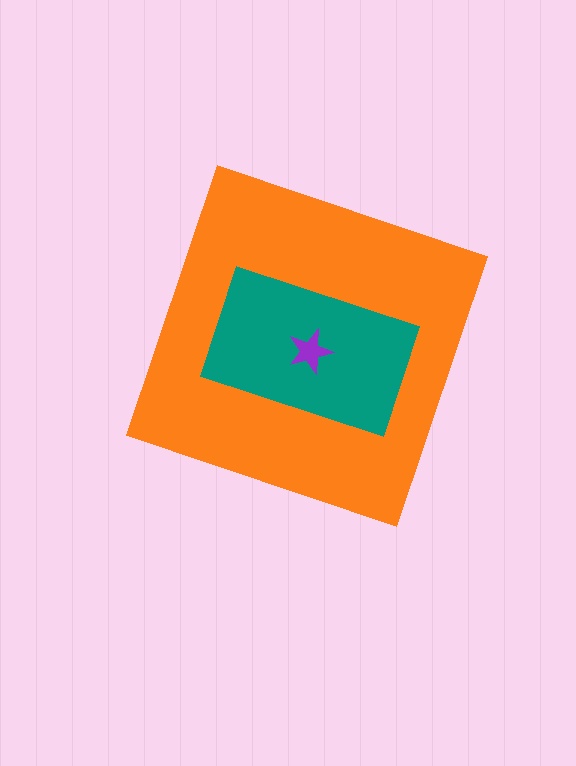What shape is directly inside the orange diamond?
The teal rectangle.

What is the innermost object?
The purple star.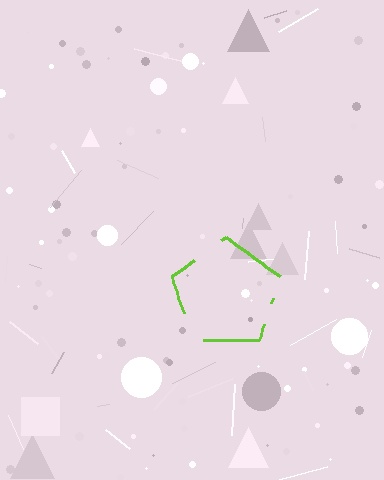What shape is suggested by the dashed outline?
The dashed outline suggests a pentagon.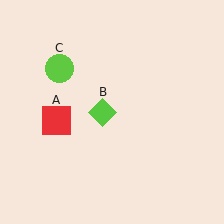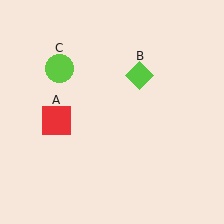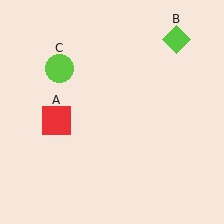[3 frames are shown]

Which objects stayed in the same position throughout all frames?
Red square (object A) and lime circle (object C) remained stationary.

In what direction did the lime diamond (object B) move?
The lime diamond (object B) moved up and to the right.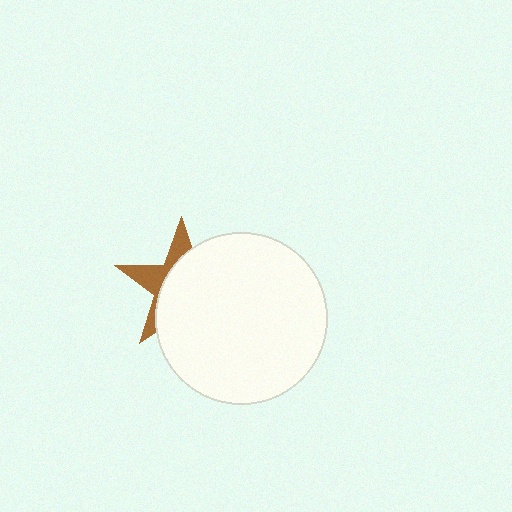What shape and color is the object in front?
The object in front is a white circle.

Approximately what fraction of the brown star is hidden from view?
Roughly 68% of the brown star is hidden behind the white circle.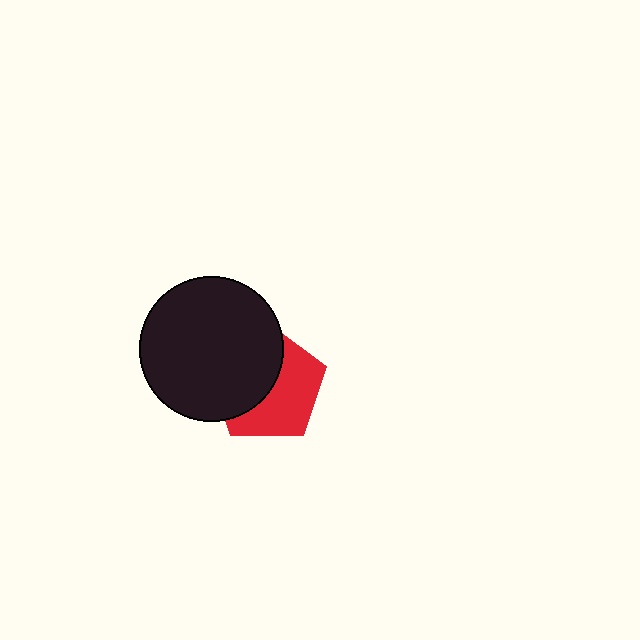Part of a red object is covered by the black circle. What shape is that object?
It is a pentagon.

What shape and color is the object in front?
The object in front is a black circle.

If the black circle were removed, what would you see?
You would see the complete red pentagon.